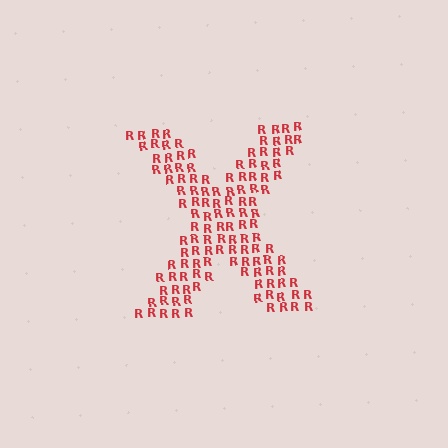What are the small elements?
The small elements are letter R's.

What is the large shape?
The large shape is the letter X.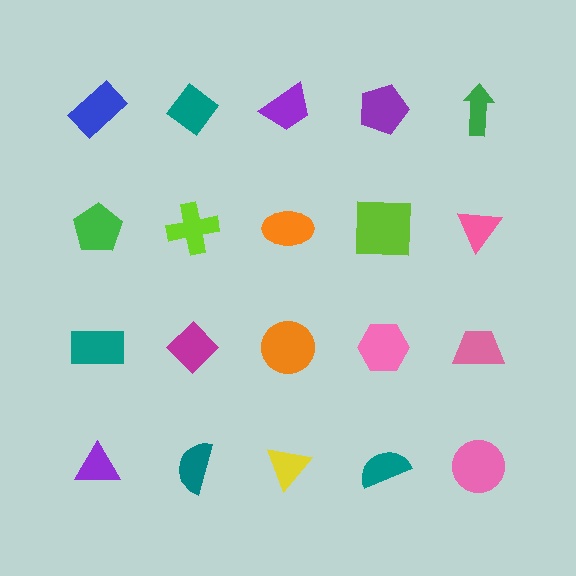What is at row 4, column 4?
A teal semicircle.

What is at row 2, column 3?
An orange ellipse.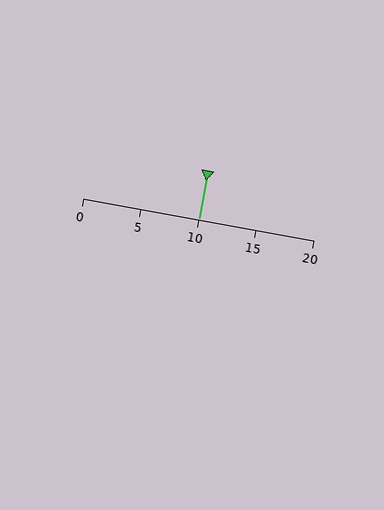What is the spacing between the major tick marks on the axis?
The major ticks are spaced 5 apart.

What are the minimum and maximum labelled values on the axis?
The axis runs from 0 to 20.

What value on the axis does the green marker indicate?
The marker indicates approximately 10.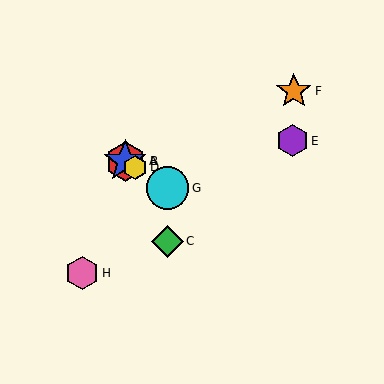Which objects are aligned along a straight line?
Objects A, B, D, G are aligned along a straight line.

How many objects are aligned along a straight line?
4 objects (A, B, D, G) are aligned along a straight line.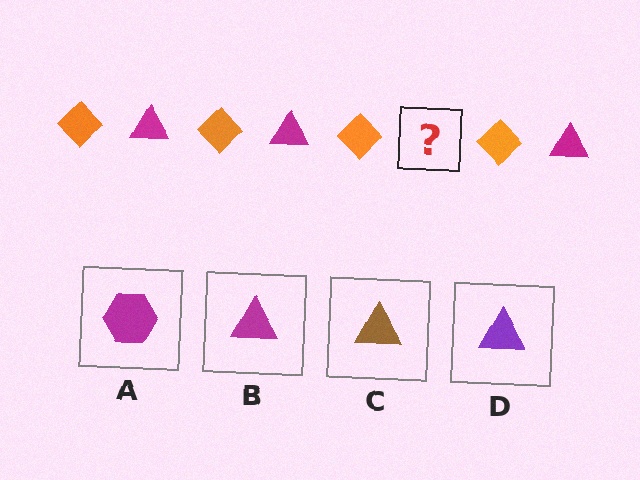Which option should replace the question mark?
Option B.